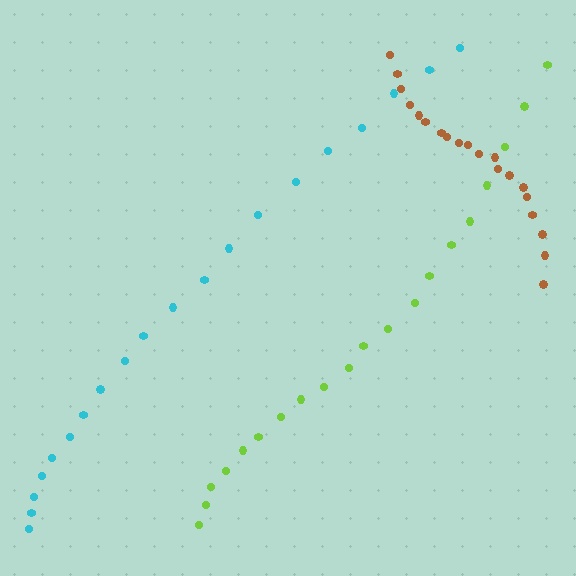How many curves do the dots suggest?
There are 3 distinct paths.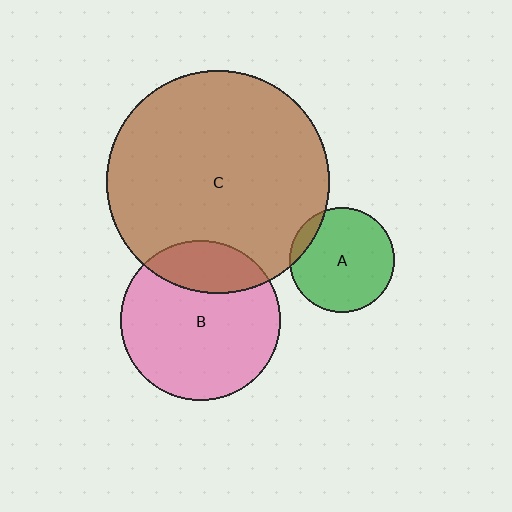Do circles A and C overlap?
Yes.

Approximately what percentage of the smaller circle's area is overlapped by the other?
Approximately 10%.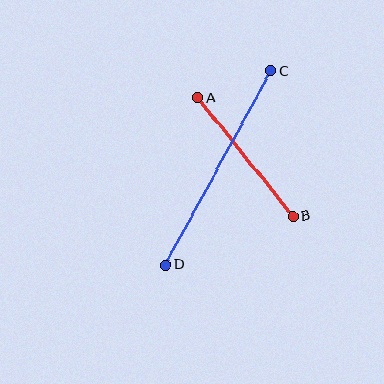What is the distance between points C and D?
The distance is approximately 221 pixels.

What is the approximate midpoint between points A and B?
The midpoint is at approximately (245, 157) pixels.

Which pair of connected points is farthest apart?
Points C and D are farthest apart.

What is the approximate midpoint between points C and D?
The midpoint is at approximately (218, 168) pixels.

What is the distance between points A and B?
The distance is approximately 151 pixels.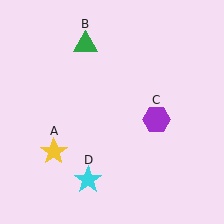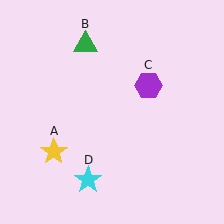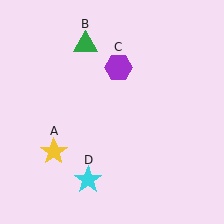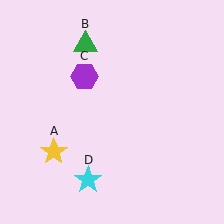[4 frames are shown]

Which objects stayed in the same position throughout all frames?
Yellow star (object A) and green triangle (object B) and cyan star (object D) remained stationary.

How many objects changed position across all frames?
1 object changed position: purple hexagon (object C).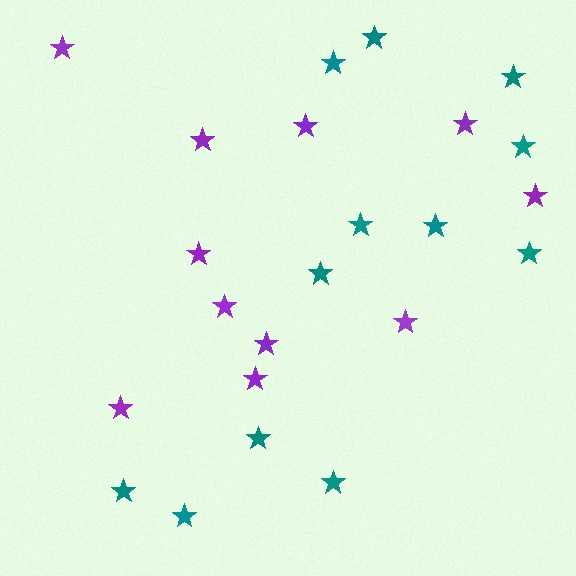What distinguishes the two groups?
There are 2 groups: one group of purple stars (11) and one group of teal stars (12).